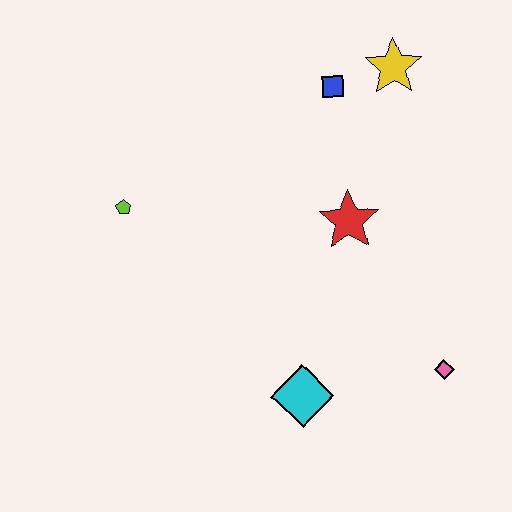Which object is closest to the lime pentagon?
The red star is closest to the lime pentagon.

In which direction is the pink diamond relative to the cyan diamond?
The pink diamond is to the right of the cyan diamond.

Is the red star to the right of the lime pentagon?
Yes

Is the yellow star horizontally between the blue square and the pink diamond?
Yes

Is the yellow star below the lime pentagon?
No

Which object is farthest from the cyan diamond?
The yellow star is farthest from the cyan diamond.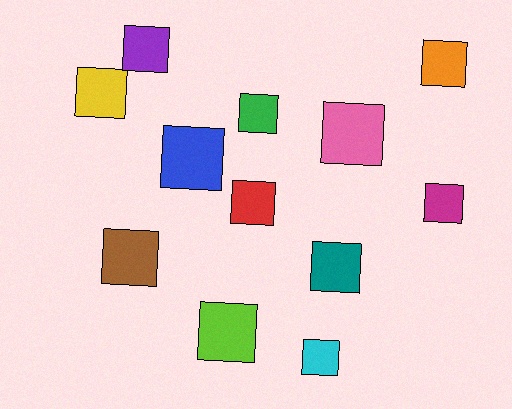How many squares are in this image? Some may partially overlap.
There are 12 squares.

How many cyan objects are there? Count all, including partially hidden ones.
There is 1 cyan object.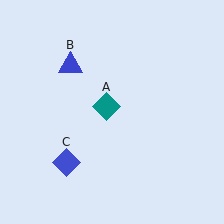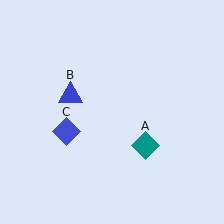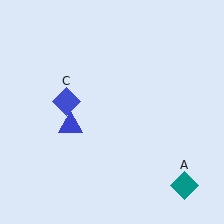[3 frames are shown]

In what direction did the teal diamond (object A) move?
The teal diamond (object A) moved down and to the right.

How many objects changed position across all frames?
3 objects changed position: teal diamond (object A), blue triangle (object B), blue diamond (object C).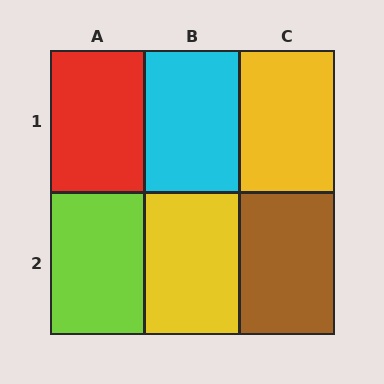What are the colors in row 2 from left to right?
Lime, yellow, brown.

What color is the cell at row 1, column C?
Yellow.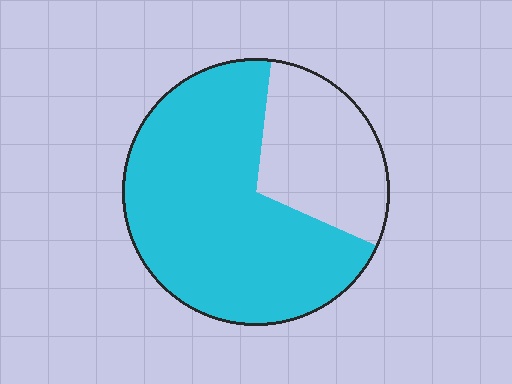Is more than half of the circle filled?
Yes.